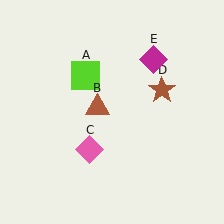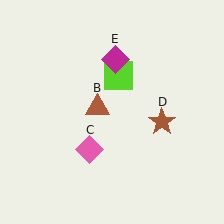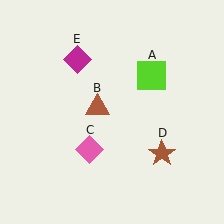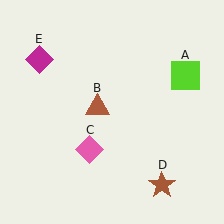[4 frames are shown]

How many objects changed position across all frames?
3 objects changed position: lime square (object A), brown star (object D), magenta diamond (object E).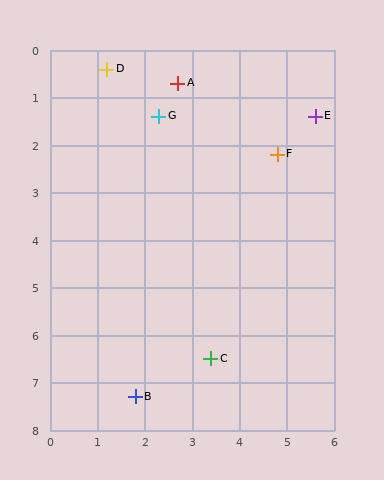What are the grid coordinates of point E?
Point E is at approximately (5.6, 1.4).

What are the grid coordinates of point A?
Point A is at approximately (2.7, 0.7).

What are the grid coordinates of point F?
Point F is at approximately (4.8, 2.2).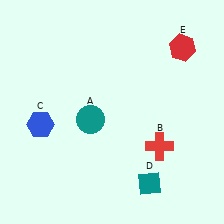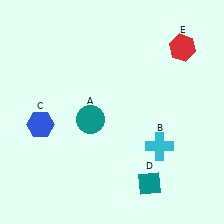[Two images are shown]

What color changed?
The cross (B) changed from red in Image 1 to cyan in Image 2.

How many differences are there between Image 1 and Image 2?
There is 1 difference between the two images.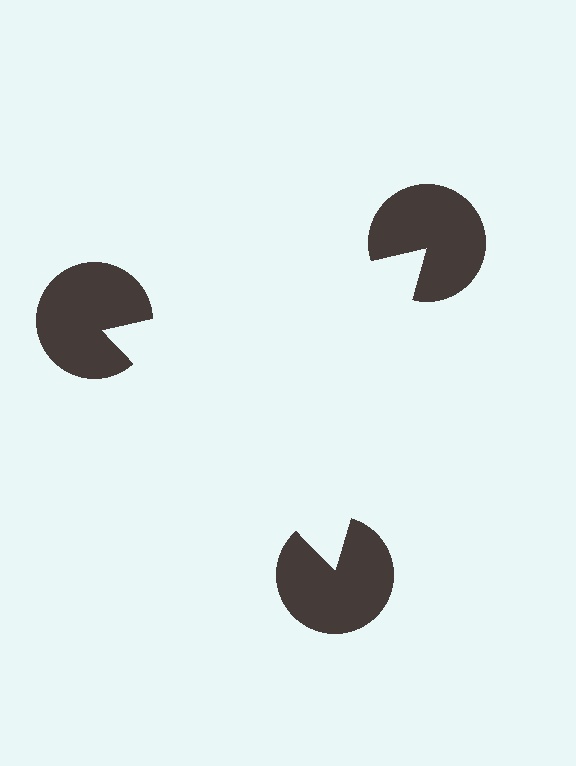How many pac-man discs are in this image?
There are 3 — one at each vertex of the illusory triangle.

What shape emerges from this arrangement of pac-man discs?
An illusory triangle — its edges are inferred from the aligned wedge cuts in the pac-man discs, not physically drawn.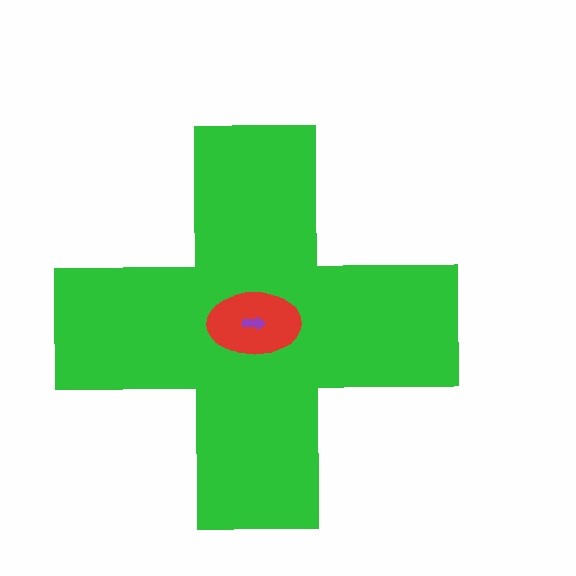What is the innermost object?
The purple arrow.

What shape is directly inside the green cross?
The red ellipse.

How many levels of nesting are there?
3.